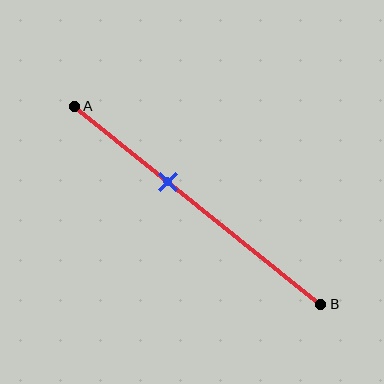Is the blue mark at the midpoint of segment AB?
No, the mark is at about 40% from A, not at the 50% midpoint.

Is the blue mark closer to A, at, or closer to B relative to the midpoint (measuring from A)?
The blue mark is closer to point A than the midpoint of segment AB.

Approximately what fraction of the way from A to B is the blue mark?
The blue mark is approximately 40% of the way from A to B.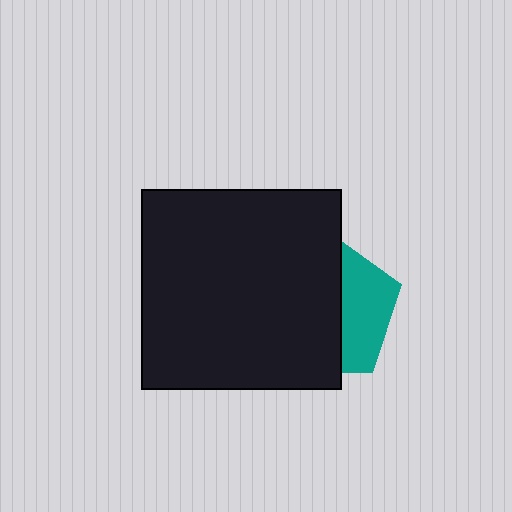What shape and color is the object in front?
The object in front is a black square.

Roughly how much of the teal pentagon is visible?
A small part of it is visible (roughly 36%).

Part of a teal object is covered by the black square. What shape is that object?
It is a pentagon.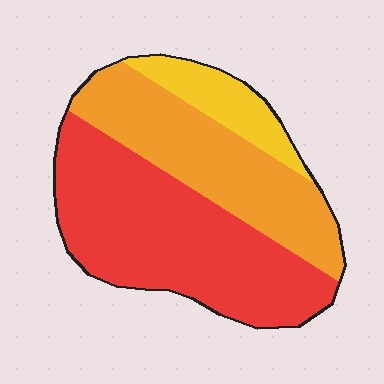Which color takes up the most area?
Red, at roughly 50%.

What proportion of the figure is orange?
Orange takes up about three eighths (3/8) of the figure.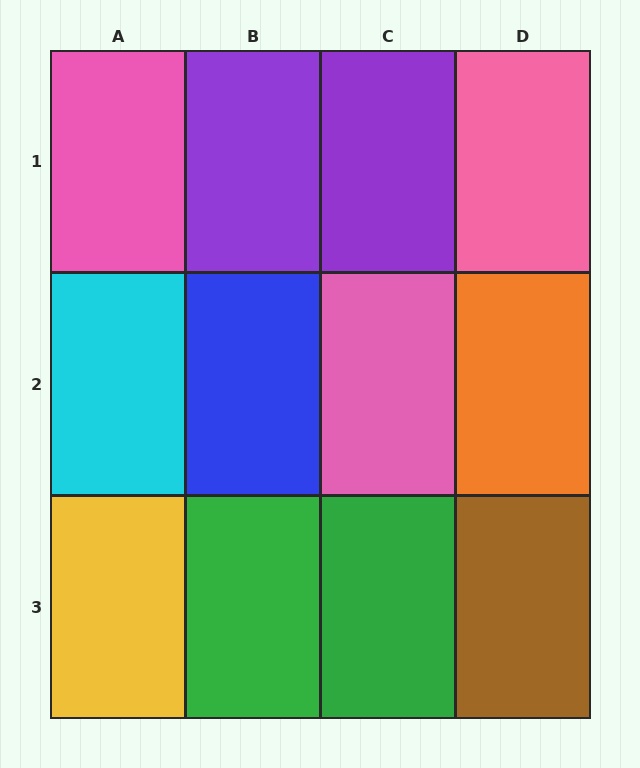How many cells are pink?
3 cells are pink.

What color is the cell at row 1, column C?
Purple.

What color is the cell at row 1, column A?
Pink.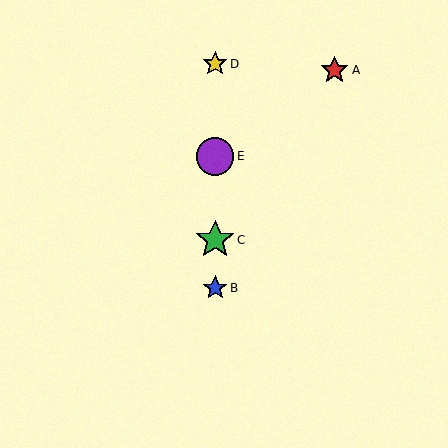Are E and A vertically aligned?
No, E is at x≈215 and A is at x≈335.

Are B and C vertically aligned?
Yes, both are at x≈215.